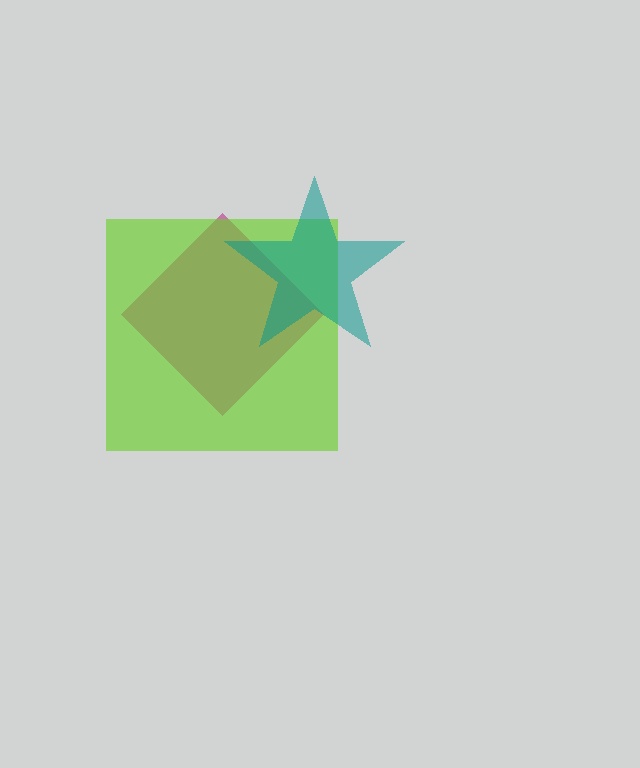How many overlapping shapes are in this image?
There are 3 overlapping shapes in the image.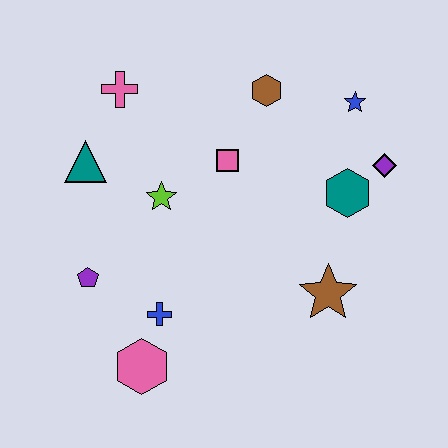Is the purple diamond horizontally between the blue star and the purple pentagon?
No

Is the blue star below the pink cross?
Yes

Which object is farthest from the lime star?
The purple diamond is farthest from the lime star.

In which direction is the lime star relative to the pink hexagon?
The lime star is above the pink hexagon.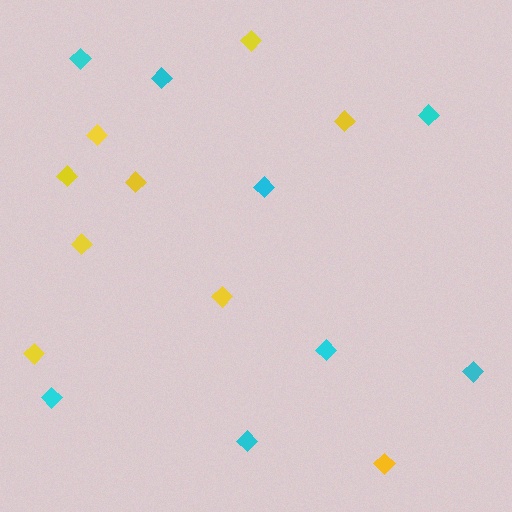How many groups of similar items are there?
There are 2 groups: one group of cyan diamonds (8) and one group of yellow diamonds (9).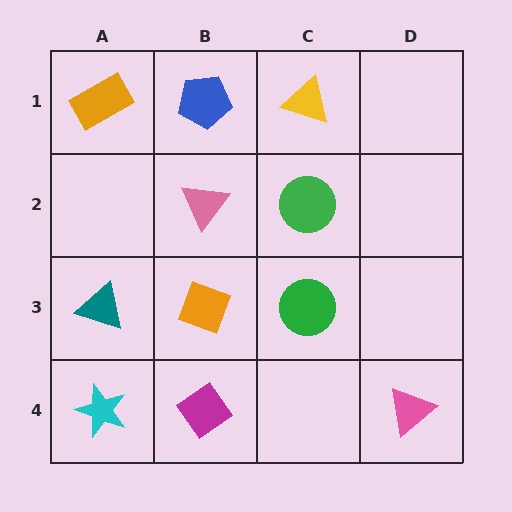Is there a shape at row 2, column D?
No, that cell is empty.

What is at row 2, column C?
A green circle.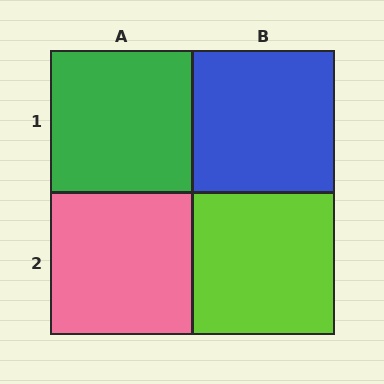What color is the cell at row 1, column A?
Green.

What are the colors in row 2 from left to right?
Pink, lime.